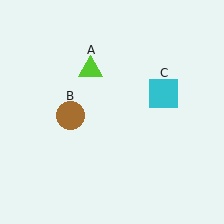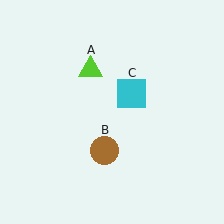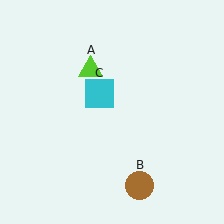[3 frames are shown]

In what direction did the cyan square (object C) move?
The cyan square (object C) moved left.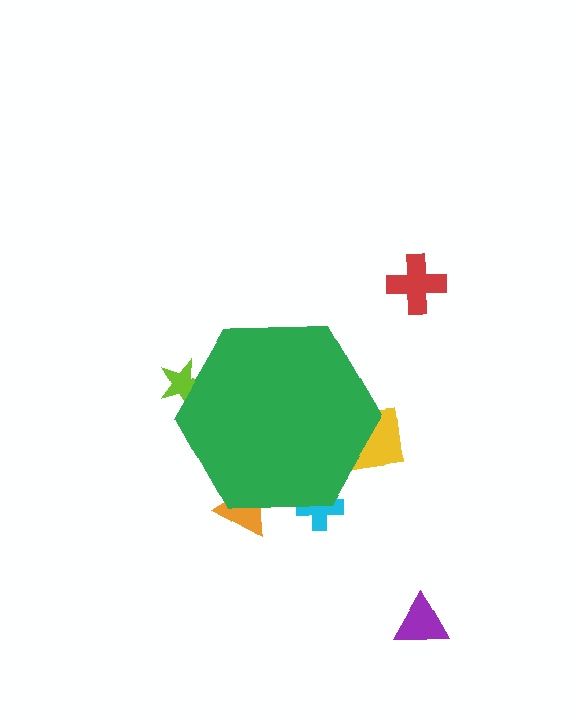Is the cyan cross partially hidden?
Yes, the cyan cross is partially hidden behind the green hexagon.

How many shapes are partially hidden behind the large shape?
4 shapes are partially hidden.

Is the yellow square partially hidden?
Yes, the yellow square is partially hidden behind the green hexagon.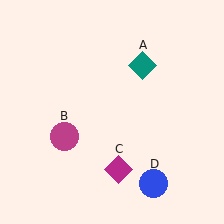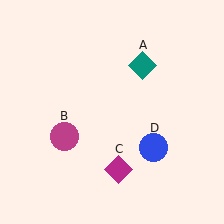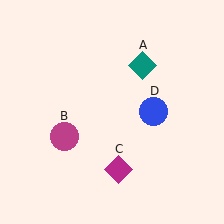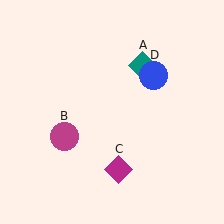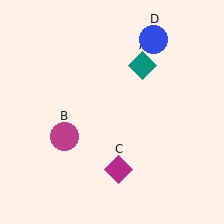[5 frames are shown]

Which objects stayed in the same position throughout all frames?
Teal diamond (object A) and magenta circle (object B) and magenta diamond (object C) remained stationary.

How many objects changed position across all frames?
1 object changed position: blue circle (object D).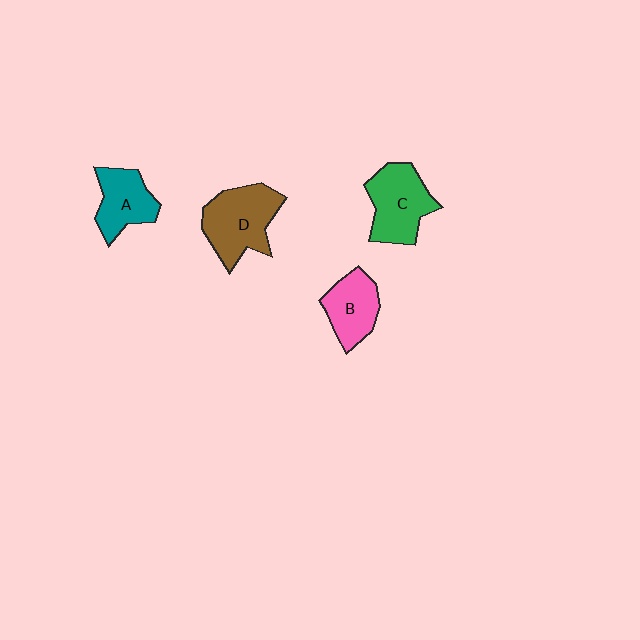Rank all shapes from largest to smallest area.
From largest to smallest: D (brown), C (green), A (teal), B (pink).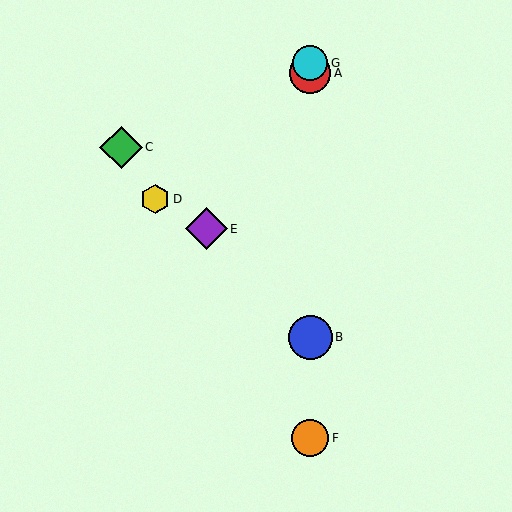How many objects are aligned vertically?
4 objects (A, B, F, G) are aligned vertically.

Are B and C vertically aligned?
No, B is at x≈310 and C is at x≈121.